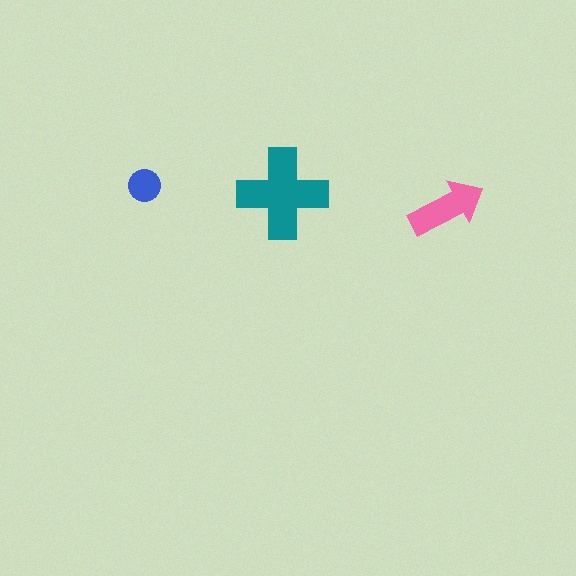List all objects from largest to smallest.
The teal cross, the pink arrow, the blue circle.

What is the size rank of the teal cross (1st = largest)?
1st.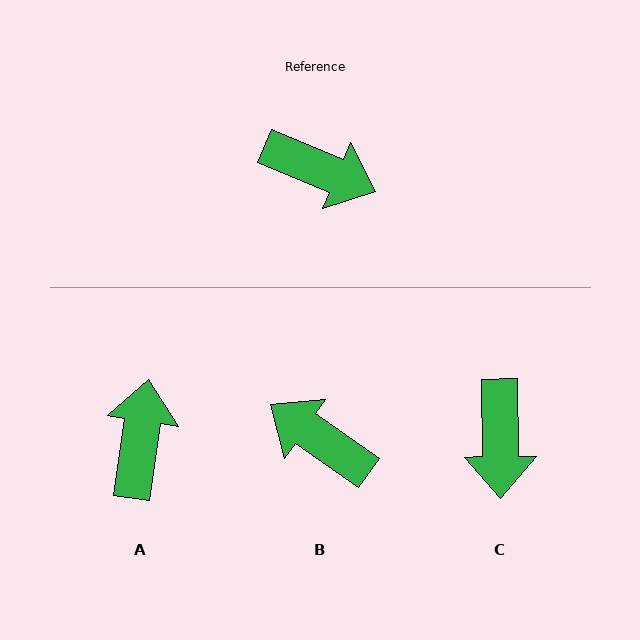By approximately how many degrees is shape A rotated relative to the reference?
Approximately 105 degrees counter-clockwise.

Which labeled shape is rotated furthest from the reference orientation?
B, about 168 degrees away.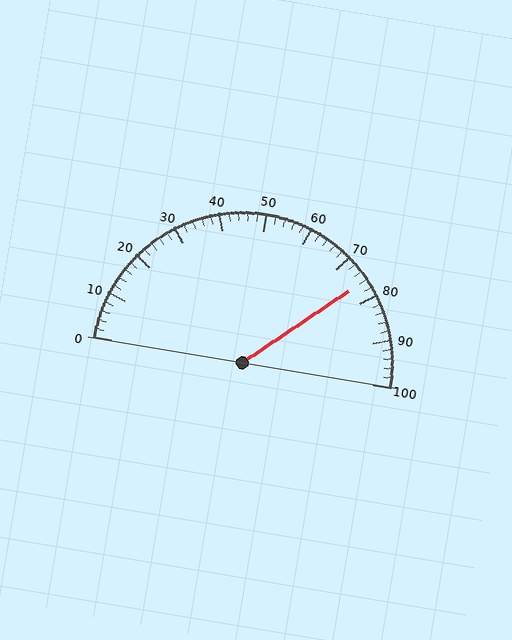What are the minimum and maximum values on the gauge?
The gauge ranges from 0 to 100.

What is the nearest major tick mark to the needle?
The nearest major tick mark is 80.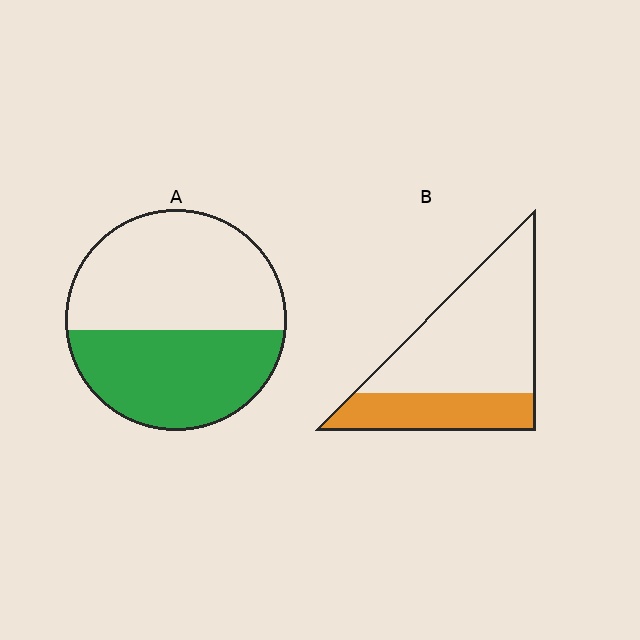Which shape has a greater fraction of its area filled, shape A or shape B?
Shape A.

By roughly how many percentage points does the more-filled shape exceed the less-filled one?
By roughly 15 percentage points (A over B).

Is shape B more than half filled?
No.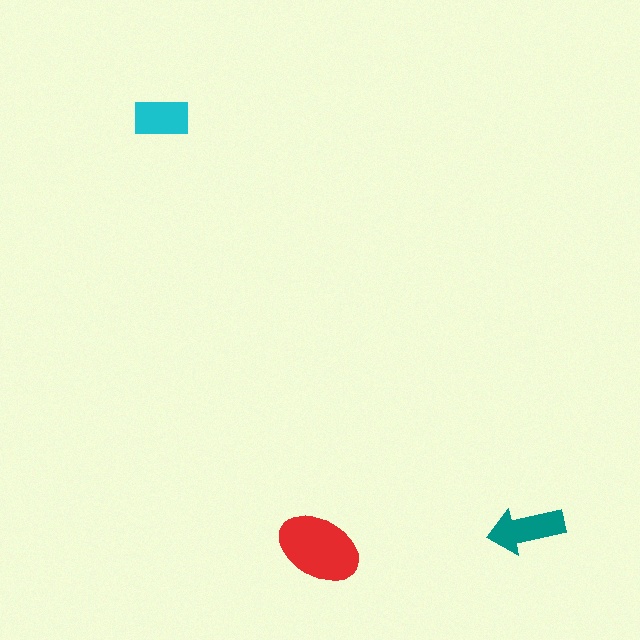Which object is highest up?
The cyan rectangle is topmost.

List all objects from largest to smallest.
The red ellipse, the teal arrow, the cyan rectangle.